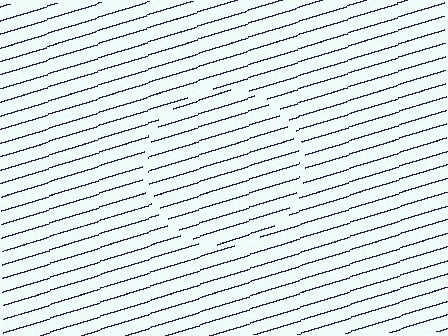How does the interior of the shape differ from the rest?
The interior of the shape contains the same grating, shifted by half a period — the contour is defined by the phase discontinuity where line-ends from the inner and outer gratings abut.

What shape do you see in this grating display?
An illusory circle. The interior of the shape contains the same grating, shifted by half a period — the contour is defined by the phase discontinuity where line-ends from the inner and outer gratings abut.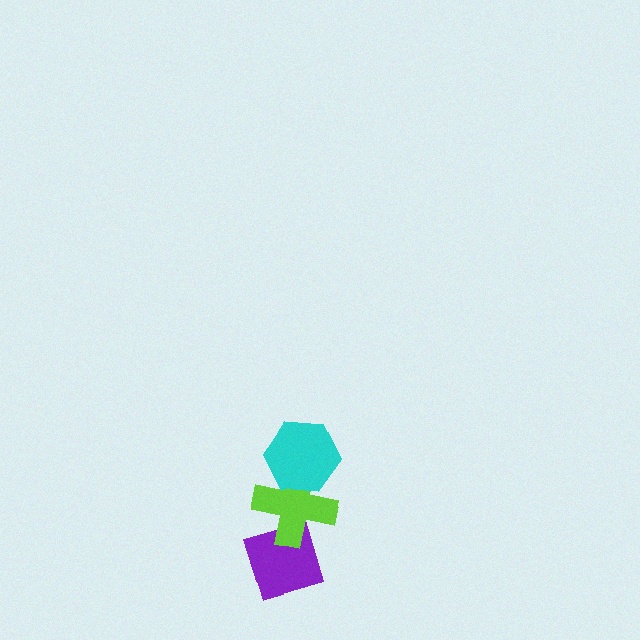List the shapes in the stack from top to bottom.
From top to bottom: the cyan hexagon, the lime cross, the purple diamond.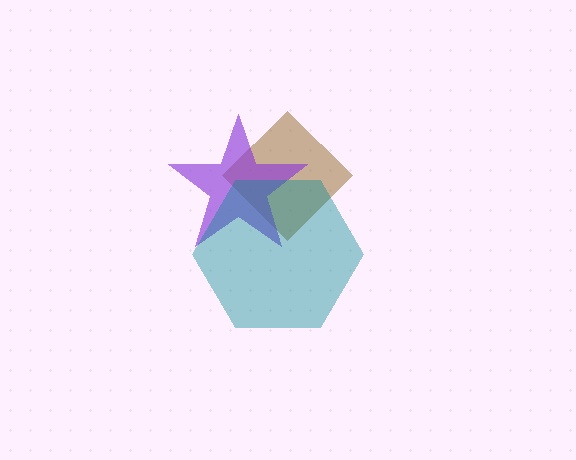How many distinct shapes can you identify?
There are 3 distinct shapes: a brown diamond, a purple star, a teal hexagon.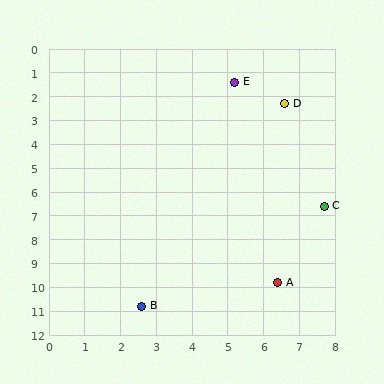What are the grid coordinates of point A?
Point A is at approximately (6.4, 9.8).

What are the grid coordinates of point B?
Point B is at approximately (2.6, 10.8).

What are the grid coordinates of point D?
Point D is at approximately (6.6, 2.3).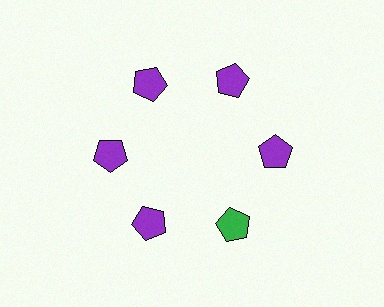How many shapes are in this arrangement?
There are 6 shapes arranged in a ring pattern.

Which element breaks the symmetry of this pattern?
The green pentagon at roughly the 5 o'clock position breaks the symmetry. All other shapes are purple pentagons.